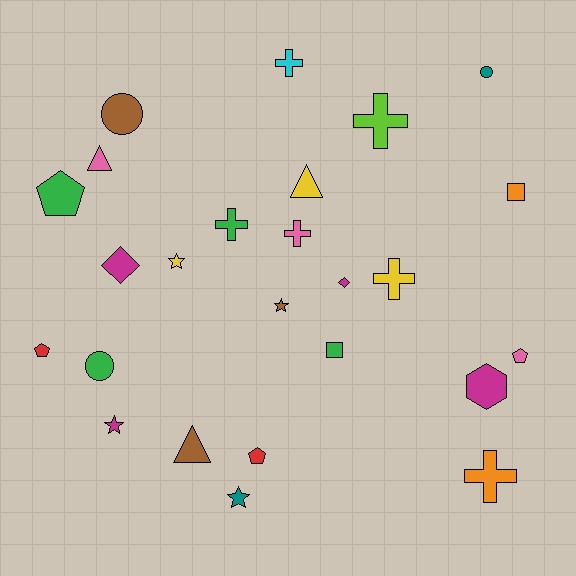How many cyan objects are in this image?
There is 1 cyan object.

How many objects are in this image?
There are 25 objects.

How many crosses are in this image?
There are 6 crosses.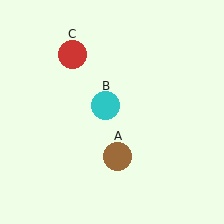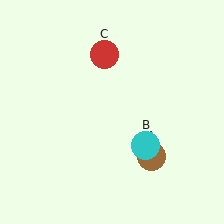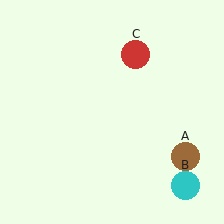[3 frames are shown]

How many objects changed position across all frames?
3 objects changed position: brown circle (object A), cyan circle (object B), red circle (object C).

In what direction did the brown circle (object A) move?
The brown circle (object A) moved right.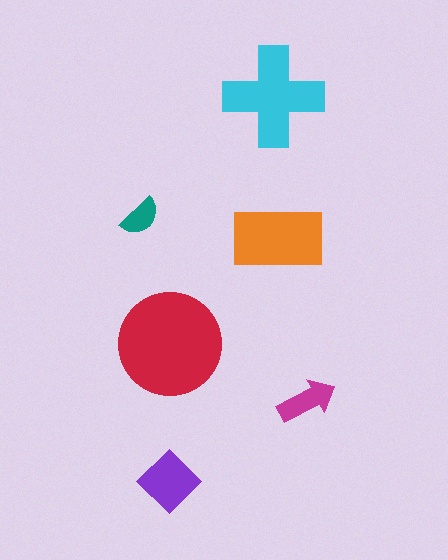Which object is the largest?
The red circle.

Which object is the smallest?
The teal semicircle.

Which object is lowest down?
The purple diamond is bottommost.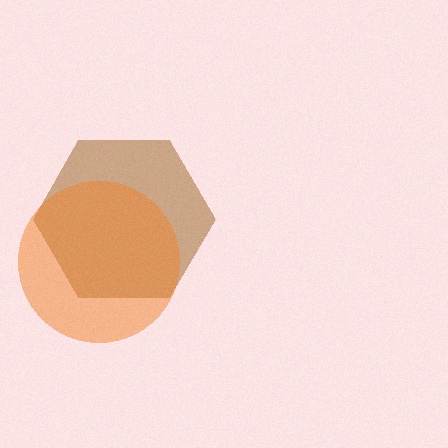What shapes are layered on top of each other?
The layered shapes are: a brown hexagon, an orange circle.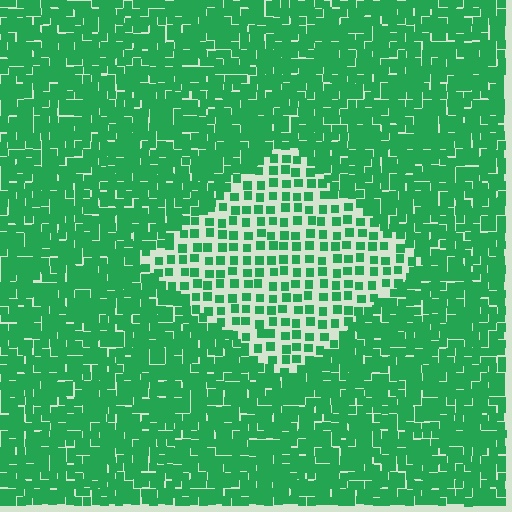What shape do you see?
I see a diamond.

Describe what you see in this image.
The image contains small green elements arranged at two different densities. A diamond-shaped region is visible where the elements are less densely packed than the surrounding area.